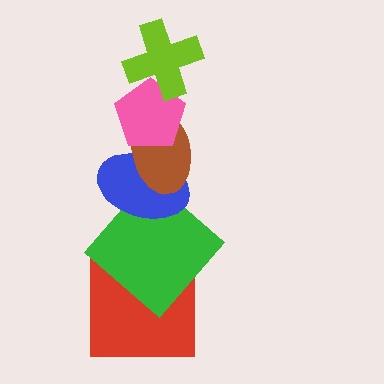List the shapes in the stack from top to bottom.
From top to bottom: the lime cross, the pink pentagon, the brown ellipse, the blue ellipse, the green diamond, the red square.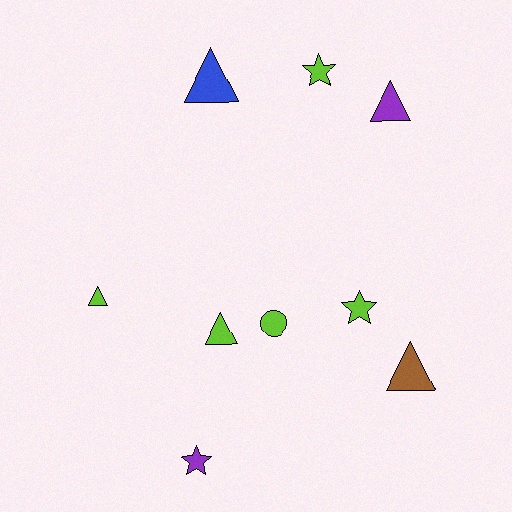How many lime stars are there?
There are 2 lime stars.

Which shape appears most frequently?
Triangle, with 5 objects.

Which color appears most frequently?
Lime, with 5 objects.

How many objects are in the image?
There are 9 objects.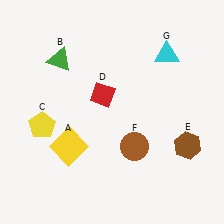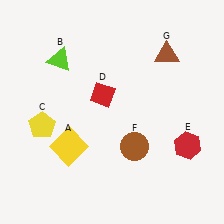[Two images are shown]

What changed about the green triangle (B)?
In Image 1, B is green. In Image 2, it changed to lime.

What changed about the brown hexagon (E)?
In Image 1, E is brown. In Image 2, it changed to red.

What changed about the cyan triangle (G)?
In Image 1, G is cyan. In Image 2, it changed to brown.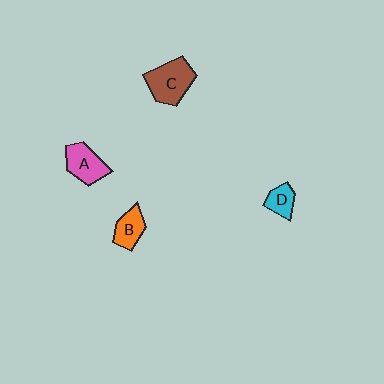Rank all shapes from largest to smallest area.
From largest to smallest: C (brown), A (pink), B (orange), D (cyan).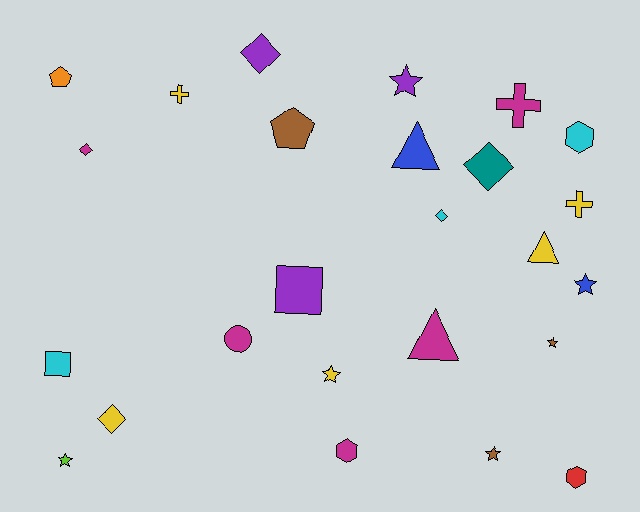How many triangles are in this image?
There are 3 triangles.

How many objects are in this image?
There are 25 objects.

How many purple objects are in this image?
There are 3 purple objects.